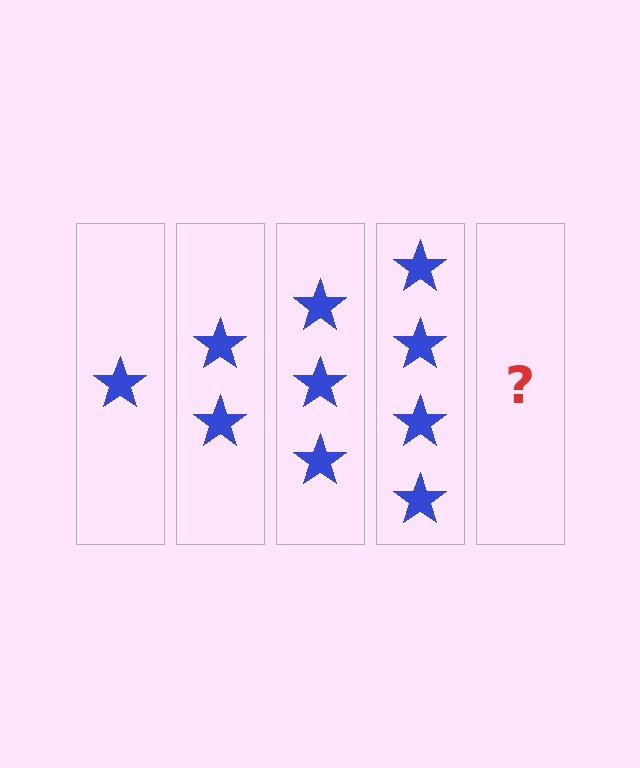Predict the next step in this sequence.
The next step is 5 stars.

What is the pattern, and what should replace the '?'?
The pattern is that each step adds one more star. The '?' should be 5 stars.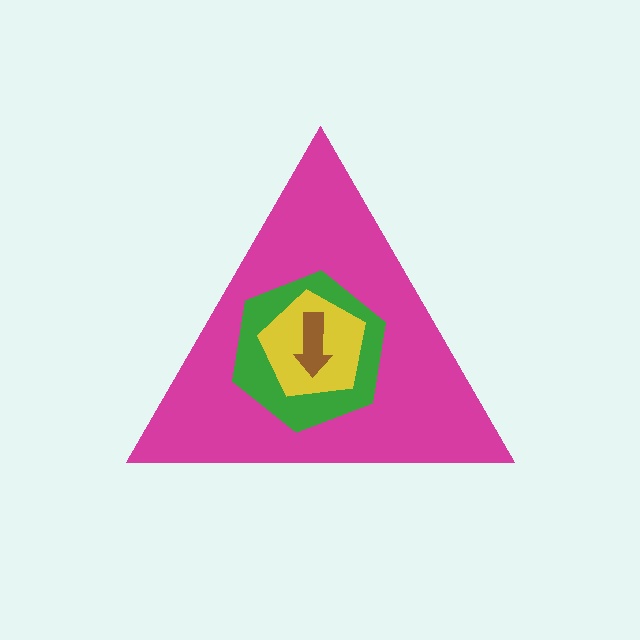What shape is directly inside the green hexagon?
The yellow pentagon.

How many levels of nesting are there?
4.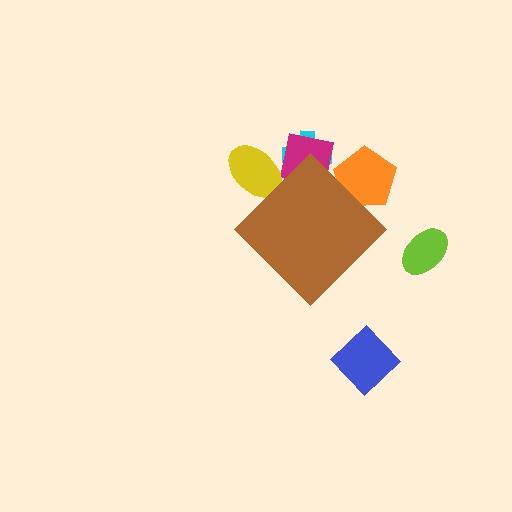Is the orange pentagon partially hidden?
Yes, the orange pentagon is partially hidden behind the brown diamond.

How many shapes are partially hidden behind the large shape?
4 shapes are partially hidden.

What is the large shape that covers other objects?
A brown diamond.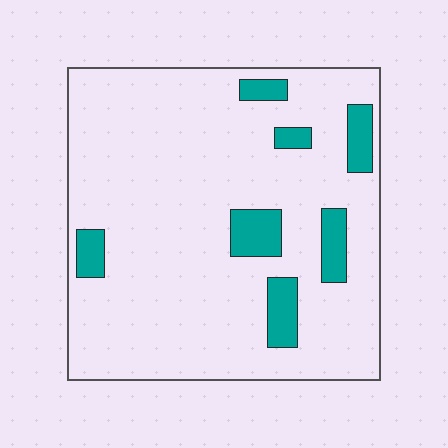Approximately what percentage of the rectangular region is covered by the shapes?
Approximately 10%.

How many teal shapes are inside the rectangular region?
7.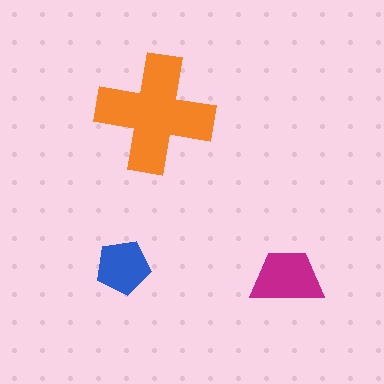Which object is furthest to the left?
The blue pentagon is leftmost.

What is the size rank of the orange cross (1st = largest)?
1st.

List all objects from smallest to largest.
The blue pentagon, the magenta trapezoid, the orange cross.